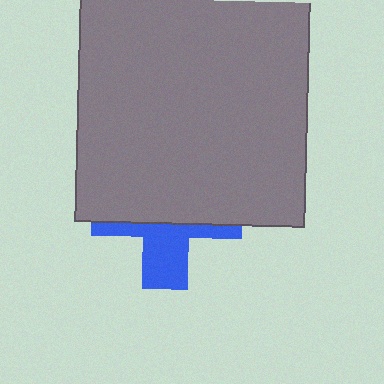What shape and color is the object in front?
The object in front is a gray square.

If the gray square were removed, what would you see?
You would see the complete blue cross.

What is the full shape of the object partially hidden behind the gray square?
The partially hidden object is a blue cross.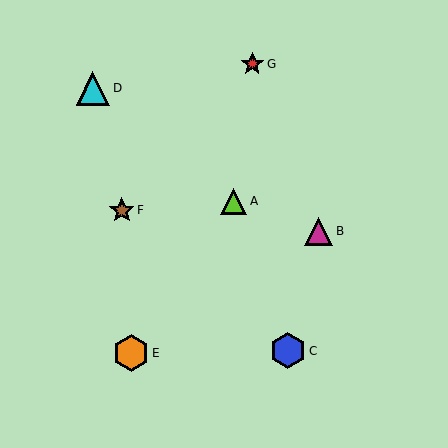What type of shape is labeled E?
Shape E is an orange hexagon.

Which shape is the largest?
The orange hexagon (labeled E) is the largest.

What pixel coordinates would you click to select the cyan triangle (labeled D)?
Click at (93, 88) to select the cyan triangle D.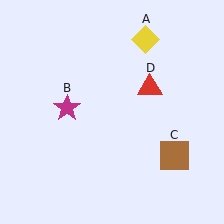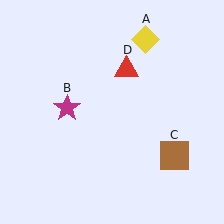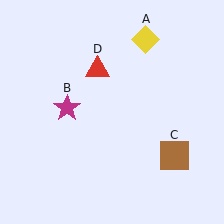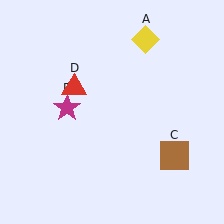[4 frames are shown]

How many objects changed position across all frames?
1 object changed position: red triangle (object D).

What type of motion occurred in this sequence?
The red triangle (object D) rotated counterclockwise around the center of the scene.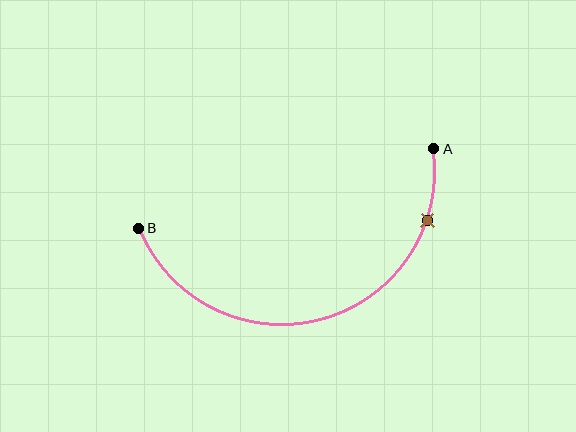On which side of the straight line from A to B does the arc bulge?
The arc bulges below the straight line connecting A and B.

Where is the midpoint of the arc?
The arc midpoint is the point on the curve farthest from the straight line joining A and B. It sits below that line.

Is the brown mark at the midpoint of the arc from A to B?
No. The brown mark lies on the arc but is closer to endpoint A. The arc midpoint would be at the point on the curve equidistant along the arc from both A and B.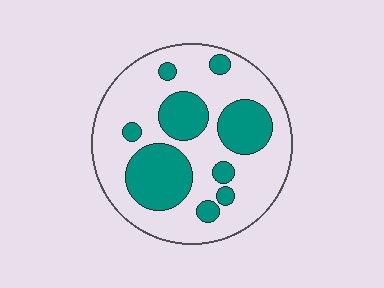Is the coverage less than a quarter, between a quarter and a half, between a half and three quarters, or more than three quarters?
Between a quarter and a half.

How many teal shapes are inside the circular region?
9.